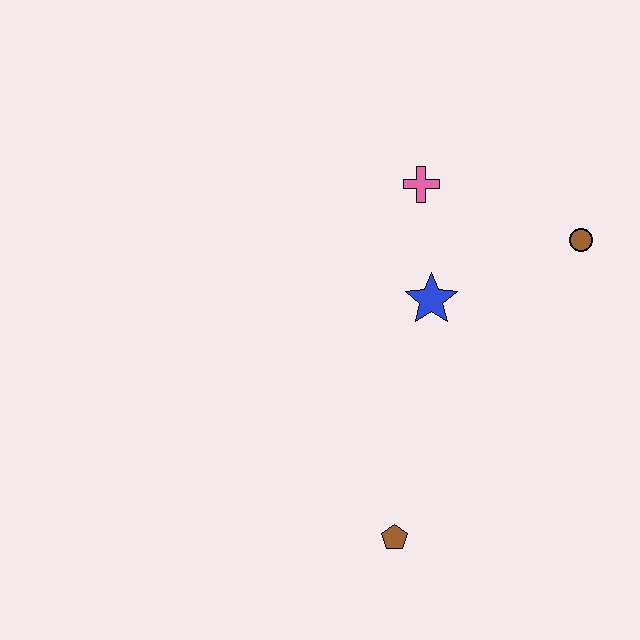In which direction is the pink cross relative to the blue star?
The pink cross is above the blue star.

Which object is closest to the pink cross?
The blue star is closest to the pink cross.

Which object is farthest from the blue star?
The brown pentagon is farthest from the blue star.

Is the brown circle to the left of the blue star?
No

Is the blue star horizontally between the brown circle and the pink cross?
Yes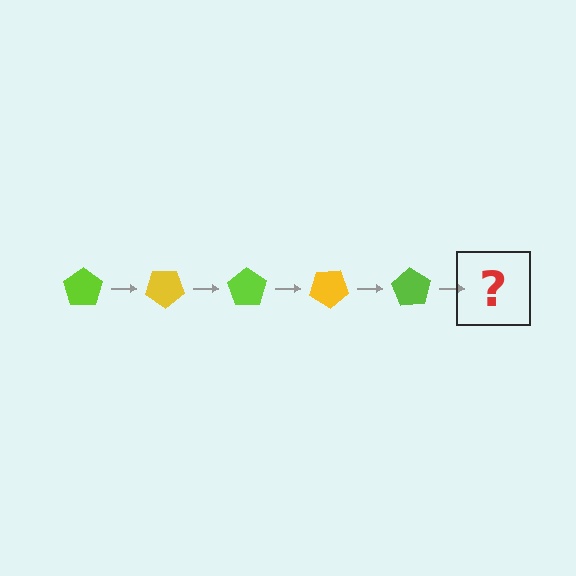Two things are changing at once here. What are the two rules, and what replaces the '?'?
The two rules are that it rotates 35 degrees each step and the color cycles through lime and yellow. The '?' should be a yellow pentagon, rotated 175 degrees from the start.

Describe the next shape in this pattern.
It should be a yellow pentagon, rotated 175 degrees from the start.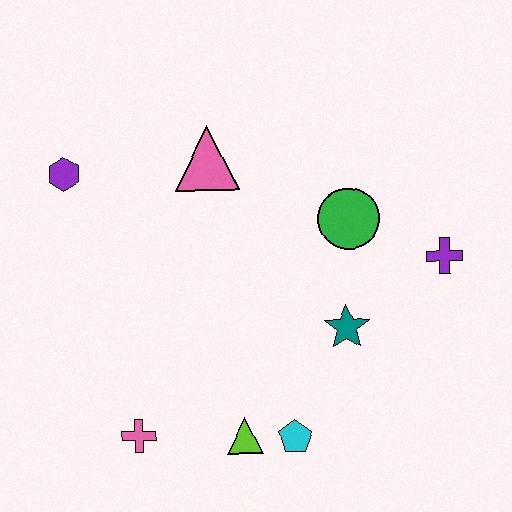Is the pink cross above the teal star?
No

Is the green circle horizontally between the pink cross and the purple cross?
Yes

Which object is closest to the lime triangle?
The cyan pentagon is closest to the lime triangle.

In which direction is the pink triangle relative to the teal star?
The pink triangle is above the teal star.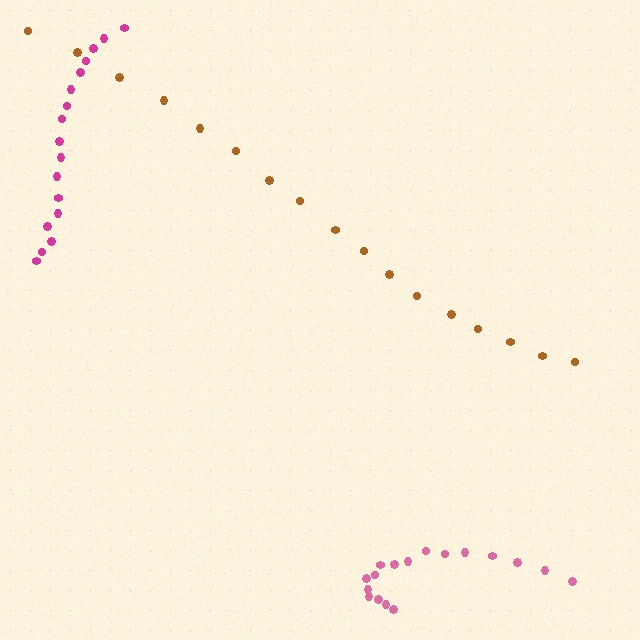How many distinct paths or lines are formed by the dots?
There are 3 distinct paths.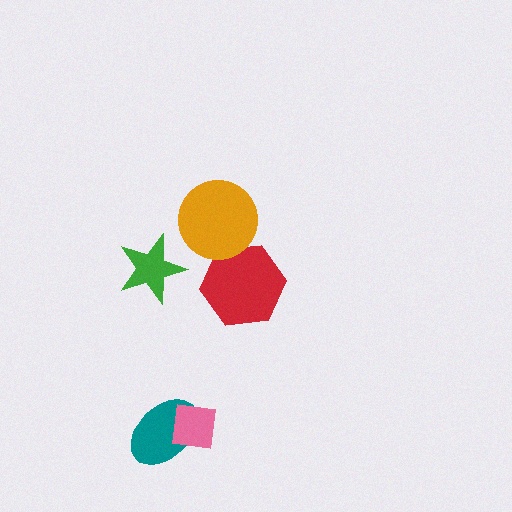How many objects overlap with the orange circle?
1 object overlaps with the orange circle.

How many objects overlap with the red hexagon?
1 object overlaps with the red hexagon.